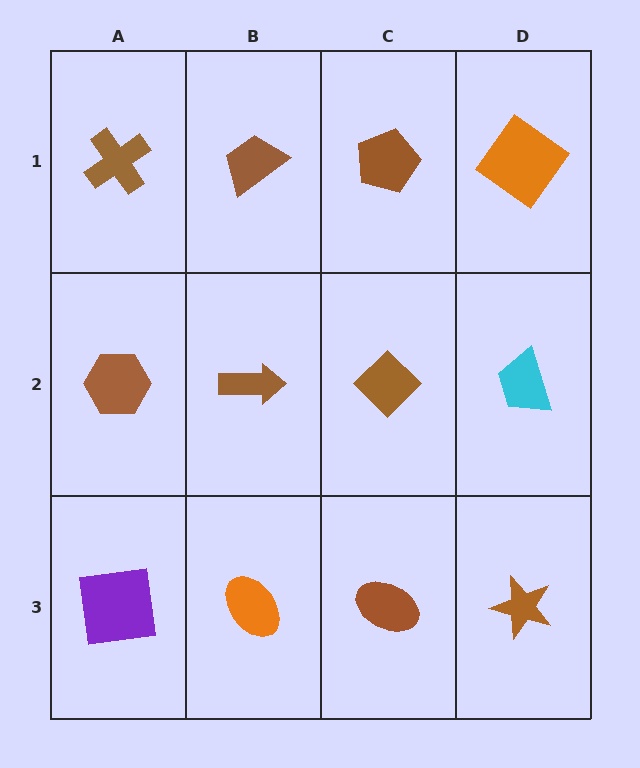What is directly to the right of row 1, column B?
A brown pentagon.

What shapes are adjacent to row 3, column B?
A brown arrow (row 2, column B), a purple square (row 3, column A), a brown ellipse (row 3, column C).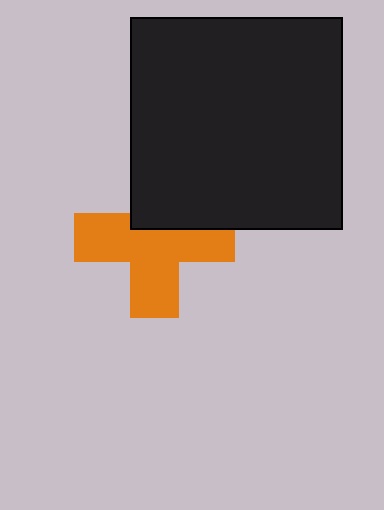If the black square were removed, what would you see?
You would see the complete orange cross.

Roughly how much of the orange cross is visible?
Most of it is visible (roughly 66%).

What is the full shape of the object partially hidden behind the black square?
The partially hidden object is an orange cross.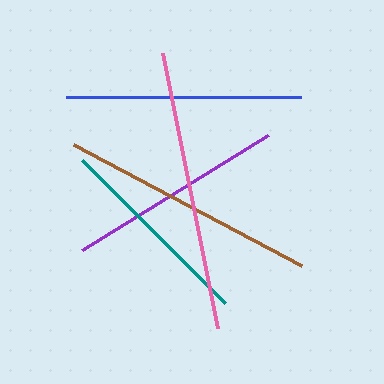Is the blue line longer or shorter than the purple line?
The blue line is longer than the purple line.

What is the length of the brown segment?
The brown segment is approximately 258 pixels long.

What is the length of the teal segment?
The teal segment is approximately 202 pixels long.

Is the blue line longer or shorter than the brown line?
The brown line is longer than the blue line.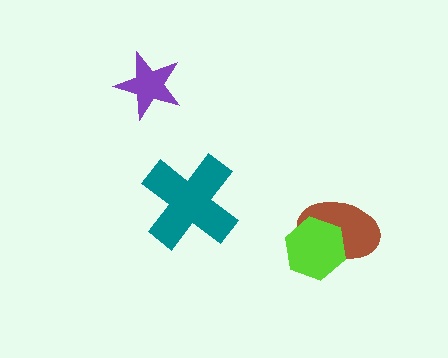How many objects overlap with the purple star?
0 objects overlap with the purple star.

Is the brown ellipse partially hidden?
Yes, it is partially covered by another shape.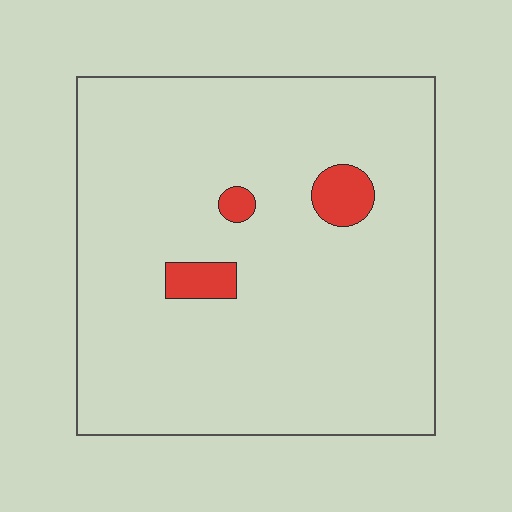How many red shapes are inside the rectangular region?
3.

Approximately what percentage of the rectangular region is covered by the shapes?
Approximately 5%.